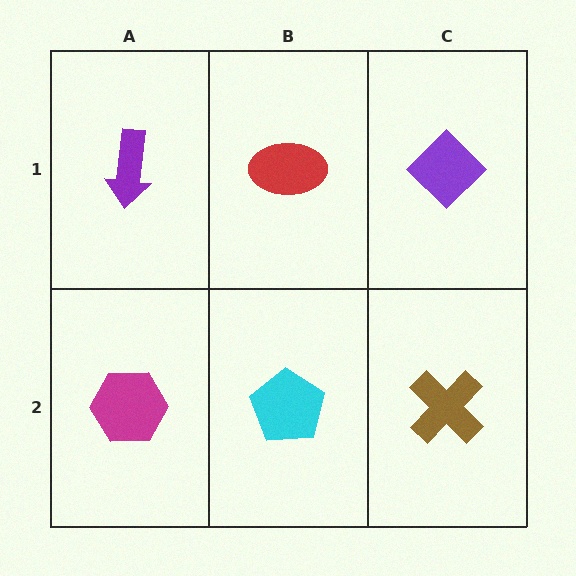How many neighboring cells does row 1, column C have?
2.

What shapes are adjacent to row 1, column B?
A cyan pentagon (row 2, column B), a purple arrow (row 1, column A), a purple diamond (row 1, column C).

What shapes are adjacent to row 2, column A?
A purple arrow (row 1, column A), a cyan pentagon (row 2, column B).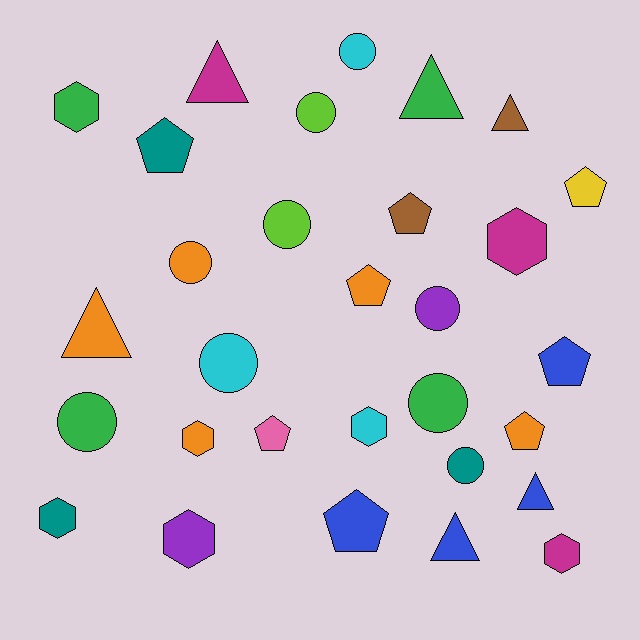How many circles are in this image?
There are 9 circles.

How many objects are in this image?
There are 30 objects.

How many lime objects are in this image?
There are 2 lime objects.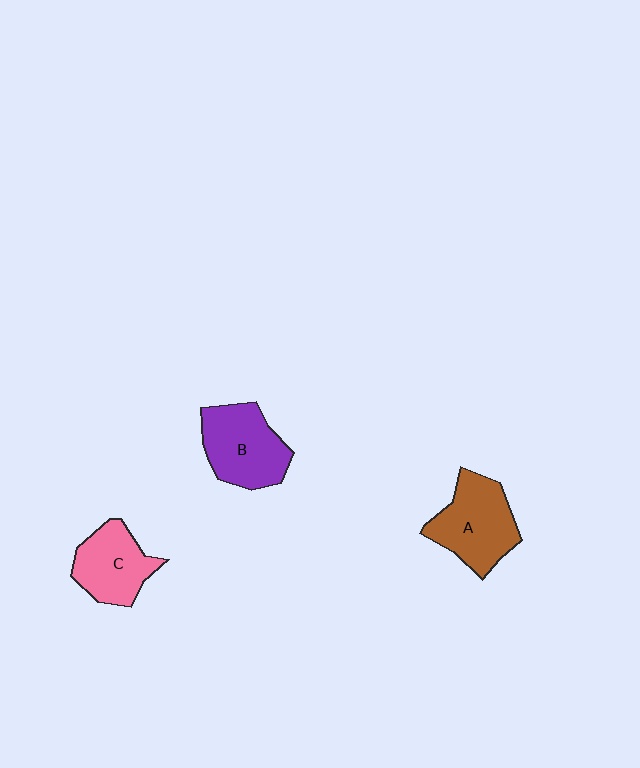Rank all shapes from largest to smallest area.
From largest to smallest: A (brown), B (purple), C (pink).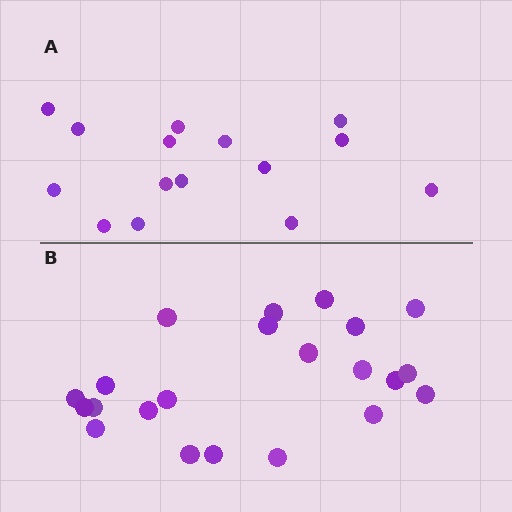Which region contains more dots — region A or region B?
Region B (the bottom region) has more dots.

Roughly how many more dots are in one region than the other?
Region B has roughly 8 or so more dots than region A.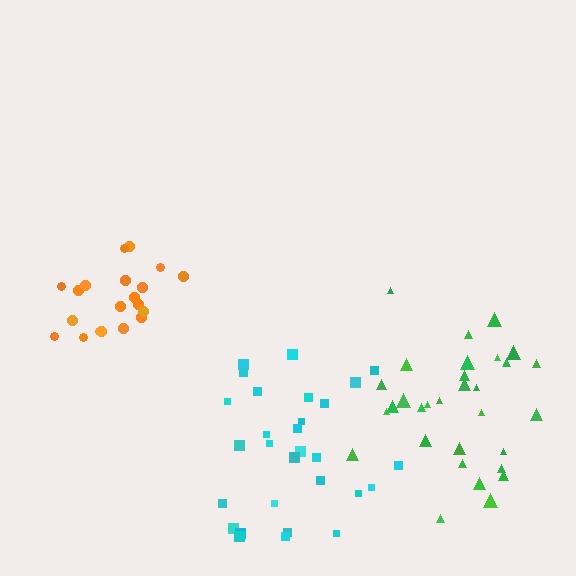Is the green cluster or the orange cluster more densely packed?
Orange.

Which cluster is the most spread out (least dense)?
Cyan.